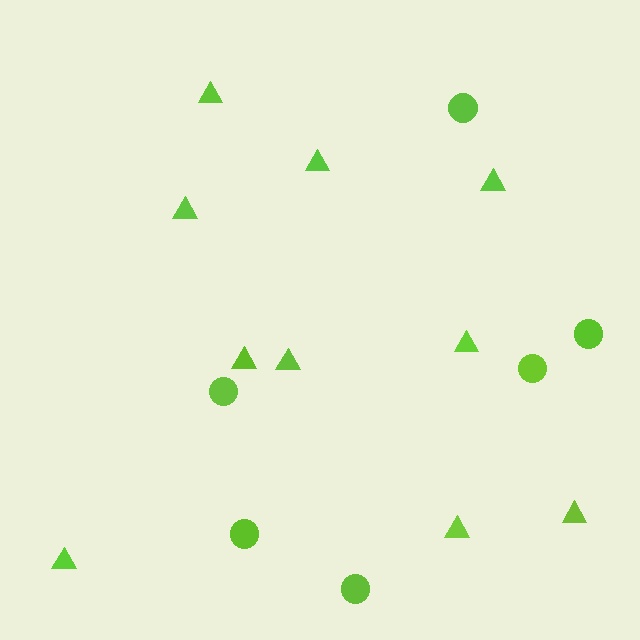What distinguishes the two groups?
There are 2 groups: one group of triangles (10) and one group of circles (6).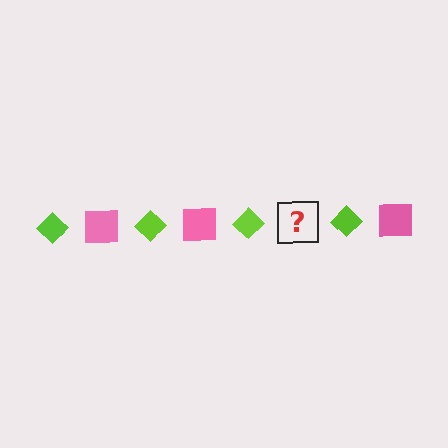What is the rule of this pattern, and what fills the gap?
The rule is that the pattern alternates between lime diamond and pink square. The gap should be filled with a pink square.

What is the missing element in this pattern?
The missing element is a pink square.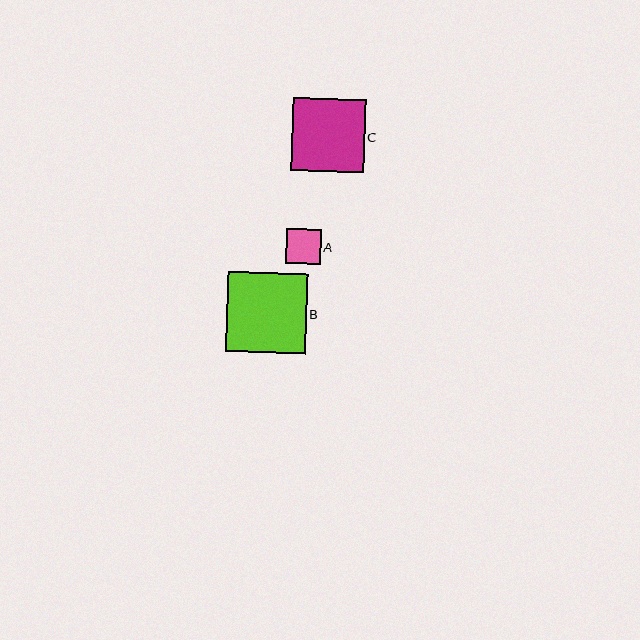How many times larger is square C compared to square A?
Square C is approximately 2.1 times the size of square A.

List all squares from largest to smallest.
From largest to smallest: B, C, A.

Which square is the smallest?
Square A is the smallest with a size of approximately 35 pixels.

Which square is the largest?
Square B is the largest with a size of approximately 80 pixels.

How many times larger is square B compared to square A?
Square B is approximately 2.3 times the size of square A.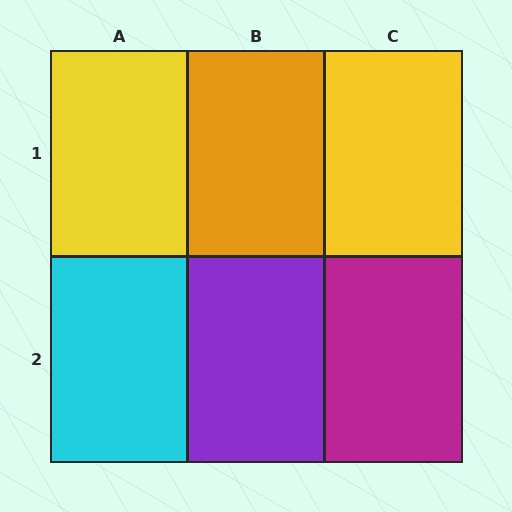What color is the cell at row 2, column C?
Magenta.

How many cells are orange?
1 cell is orange.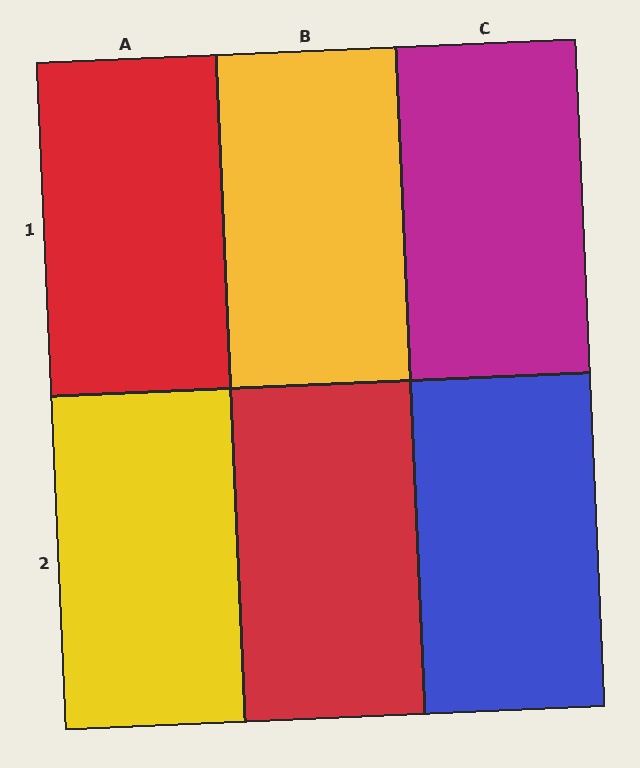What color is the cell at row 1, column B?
Yellow.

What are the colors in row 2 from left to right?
Yellow, red, blue.